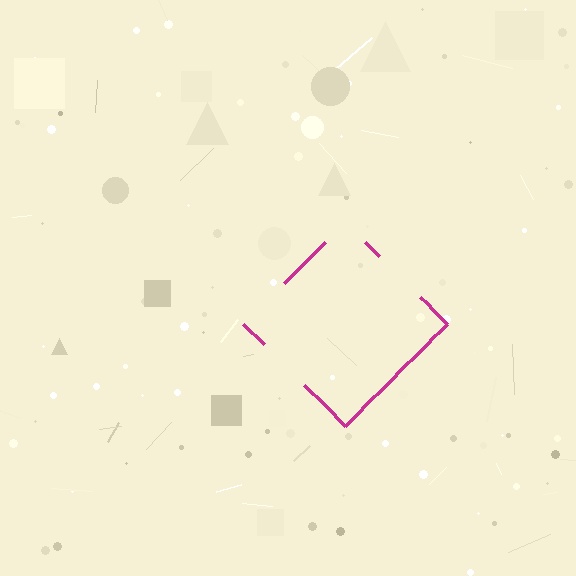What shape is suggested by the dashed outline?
The dashed outline suggests a diamond.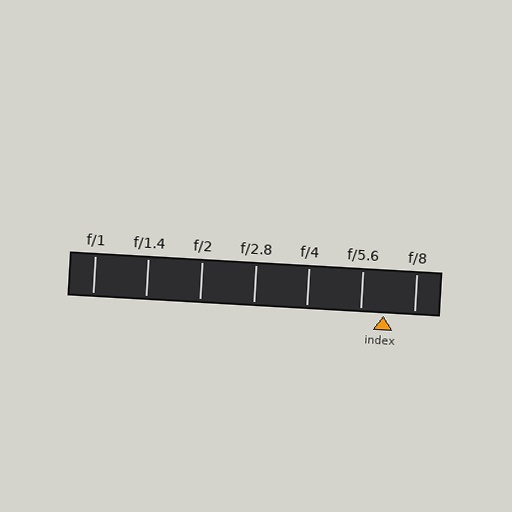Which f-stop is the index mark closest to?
The index mark is closest to f/5.6.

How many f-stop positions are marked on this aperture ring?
There are 7 f-stop positions marked.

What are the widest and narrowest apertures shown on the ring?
The widest aperture shown is f/1 and the narrowest is f/8.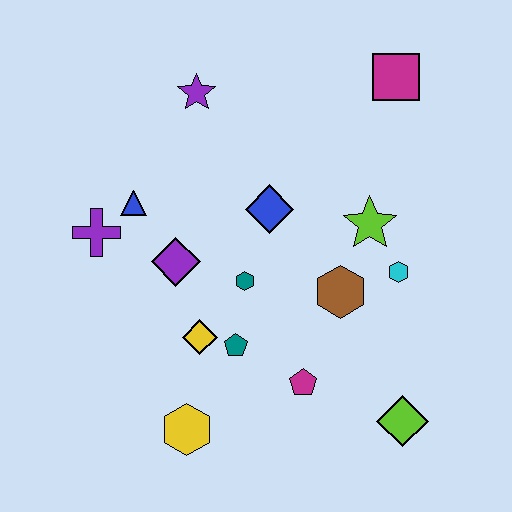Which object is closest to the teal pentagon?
The yellow diamond is closest to the teal pentagon.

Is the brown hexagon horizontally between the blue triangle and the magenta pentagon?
No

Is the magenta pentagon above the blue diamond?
No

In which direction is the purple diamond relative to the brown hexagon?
The purple diamond is to the left of the brown hexagon.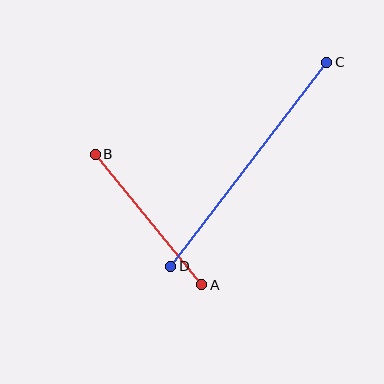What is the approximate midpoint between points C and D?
The midpoint is at approximately (249, 164) pixels.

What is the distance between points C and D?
The distance is approximately 257 pixels.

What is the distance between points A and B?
The distance is approximately 169 pixels.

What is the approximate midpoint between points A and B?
The midpoint is at approximately (148, 219) pixels.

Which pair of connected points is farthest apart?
Points C and D are farthest apart.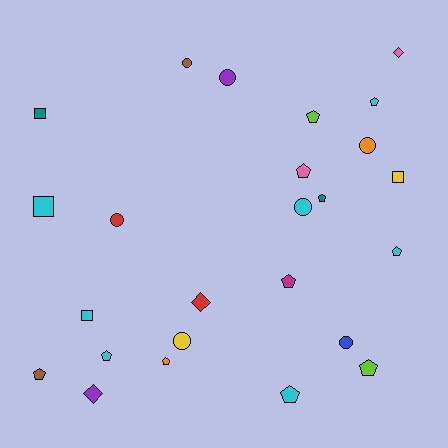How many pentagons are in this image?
There are 11 pentagons.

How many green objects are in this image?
There are no green objects.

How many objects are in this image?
There are 25 objects.